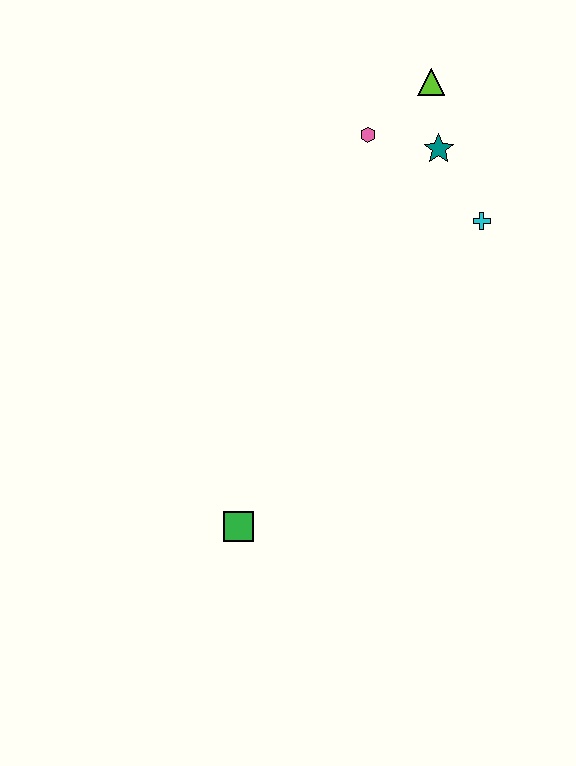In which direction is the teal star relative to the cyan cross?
The teal star is above the cyan cross.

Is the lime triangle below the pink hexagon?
No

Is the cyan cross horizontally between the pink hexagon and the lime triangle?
No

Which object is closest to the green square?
The cyan cross is closest to the green square.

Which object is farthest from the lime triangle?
The green square is farthest from the lime triangle.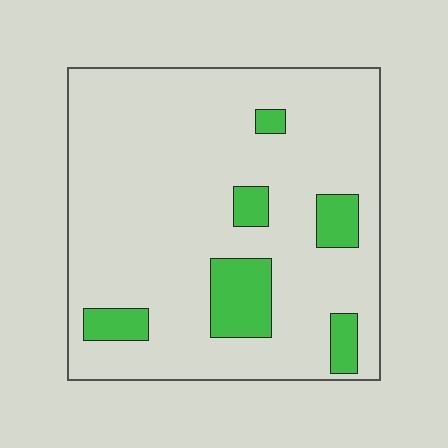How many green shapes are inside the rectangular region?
6.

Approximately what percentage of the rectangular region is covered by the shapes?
Approximately 15%.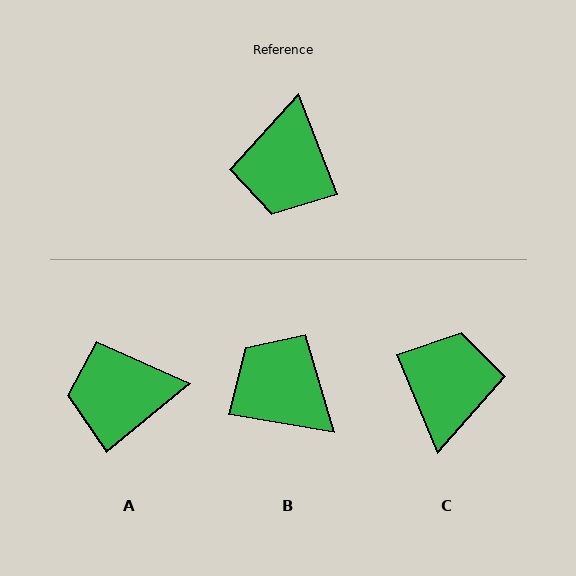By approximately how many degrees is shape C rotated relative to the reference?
Approximately 178 degrees clockwise.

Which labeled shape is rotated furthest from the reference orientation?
C, about 178 degrees away.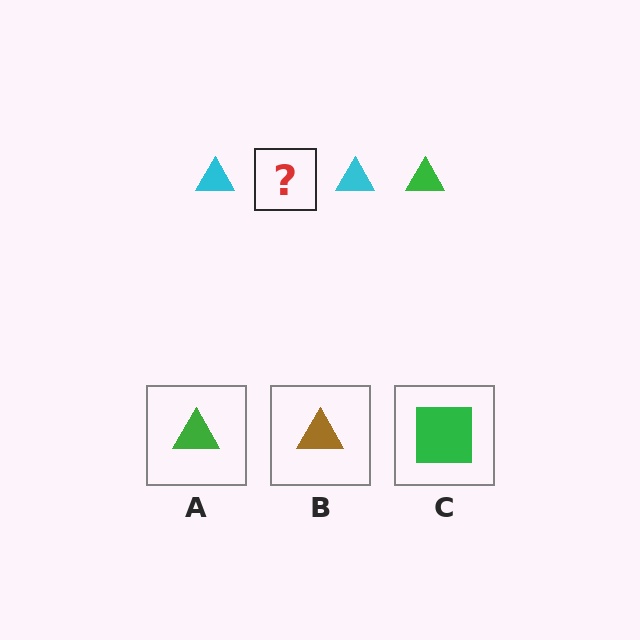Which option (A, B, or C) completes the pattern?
A.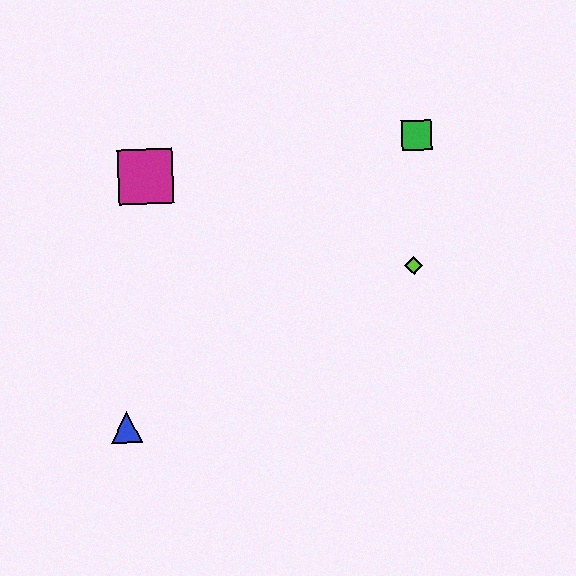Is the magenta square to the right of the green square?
No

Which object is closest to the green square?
The lime diamond is closest to the green square.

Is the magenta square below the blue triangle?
No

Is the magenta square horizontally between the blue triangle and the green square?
Yes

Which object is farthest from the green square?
The blue triangle is farthest from the green square.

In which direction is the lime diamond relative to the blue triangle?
The lime diamond is to the right of the blue triangle.